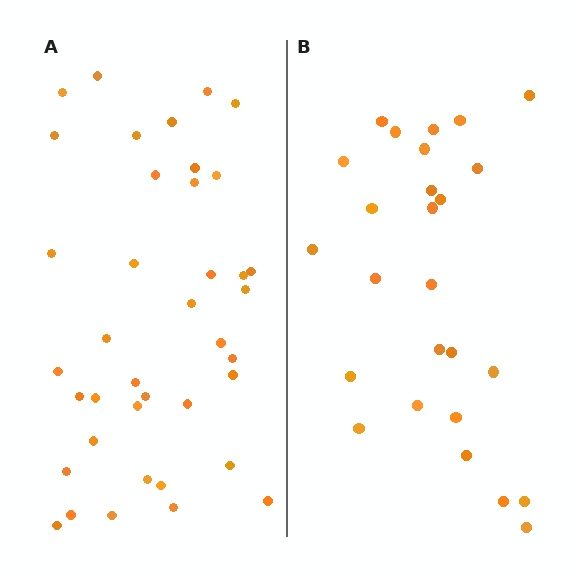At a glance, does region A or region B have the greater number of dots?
Region A (the left region) has more dots.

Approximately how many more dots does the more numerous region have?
Region A has approximately 15 more dots than region B.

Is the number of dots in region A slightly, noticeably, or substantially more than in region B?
Region A has substantially more. The ratio is roughly 1.5 to 1.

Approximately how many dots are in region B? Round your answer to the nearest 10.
About 30 dots. (The exact count is 26, which rounds to 30.)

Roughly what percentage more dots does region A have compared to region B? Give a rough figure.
About 50% more.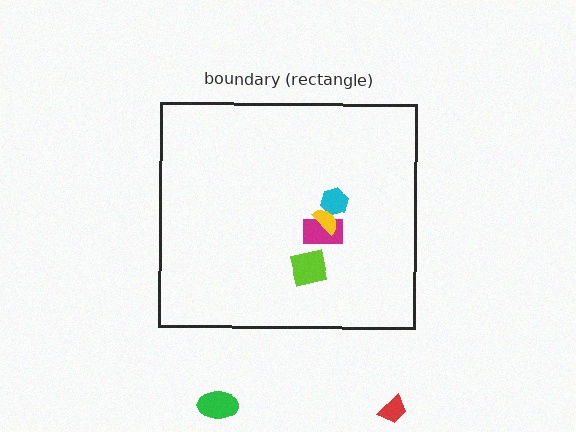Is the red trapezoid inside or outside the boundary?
Outside.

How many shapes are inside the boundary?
4 inside, 2 outside.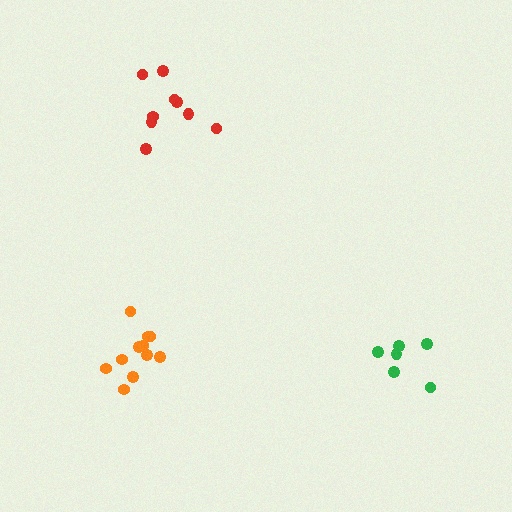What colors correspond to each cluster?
The clusters are colored: green, red, orange.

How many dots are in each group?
Group 1: 6 dots, Group 2: 9 dots, Group 3: 11 dots (26 total).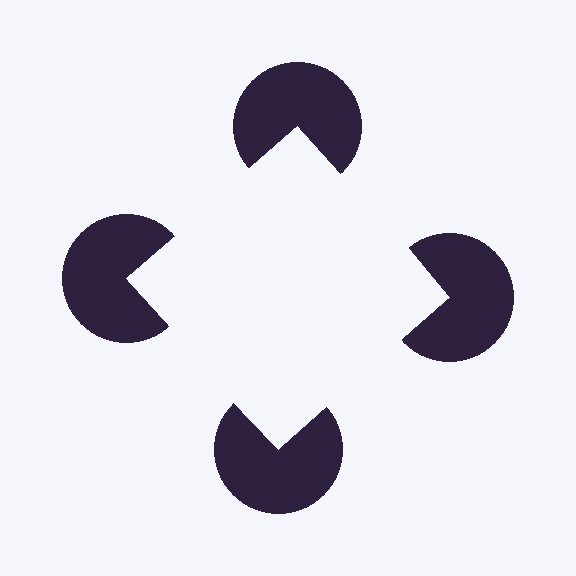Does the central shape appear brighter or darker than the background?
It typically appears slightly brighter than the background, even though no actual brightness change is drawn.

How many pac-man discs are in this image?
There are 4 — one at each vertex of the illusory square.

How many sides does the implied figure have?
4 sides.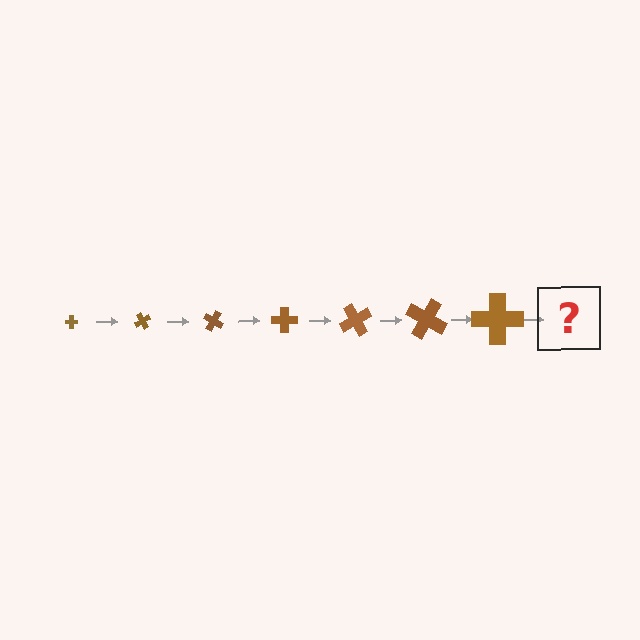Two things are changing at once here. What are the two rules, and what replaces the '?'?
The two rules are that the cross grows larger each step and it rotates 60 degrees each step. The '?' should be a cross, larger than the previous one and rotated 420 degrees from the start.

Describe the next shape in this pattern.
It should be a cross, larger than the previous one and rotated 420 degrees from the start.